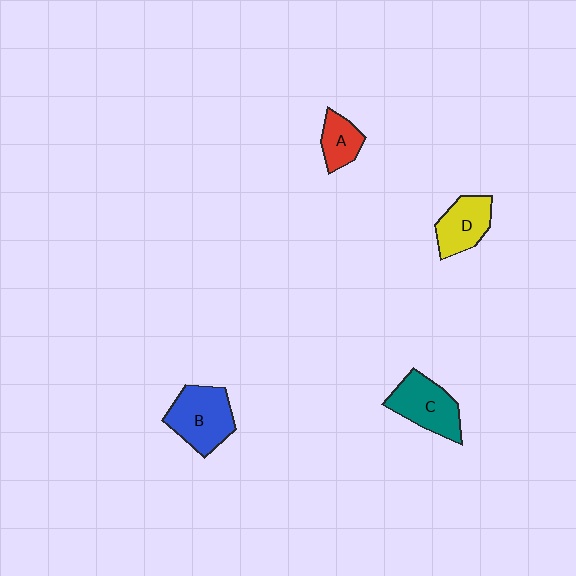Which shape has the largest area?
Shape B (blue).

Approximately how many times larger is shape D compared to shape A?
Approximately 1.4 times.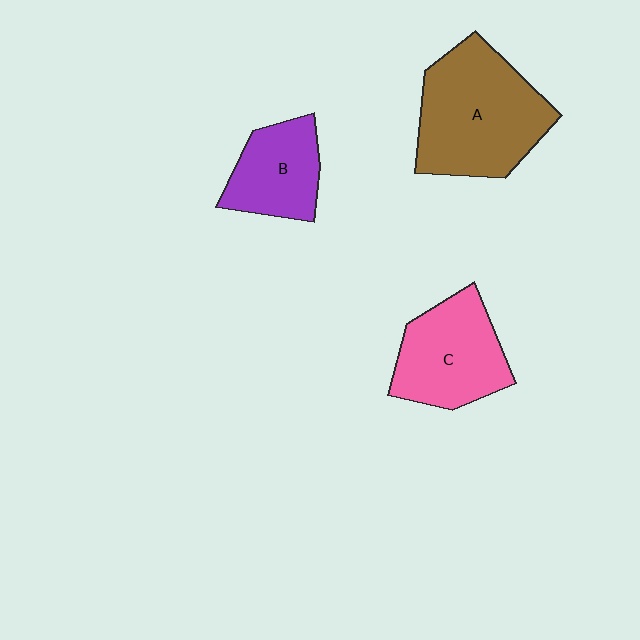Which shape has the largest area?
Shape A (brown).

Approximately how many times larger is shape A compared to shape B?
Approximately 1.8 times.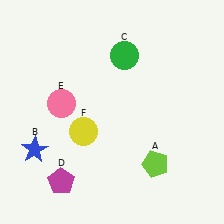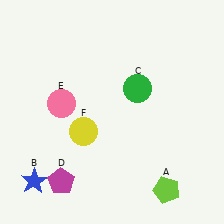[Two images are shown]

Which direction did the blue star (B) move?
The blue star (B) moved down.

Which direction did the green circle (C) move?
The green circle (C) moved down.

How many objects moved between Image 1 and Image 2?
3 objects moved between the two images.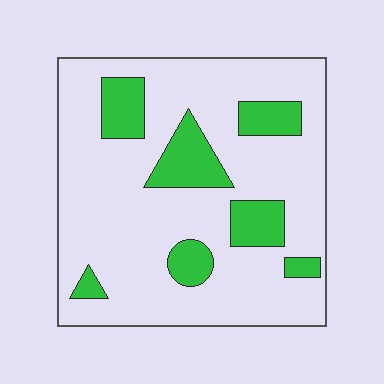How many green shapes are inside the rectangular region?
7.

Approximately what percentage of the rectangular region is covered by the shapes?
Approximately 20%.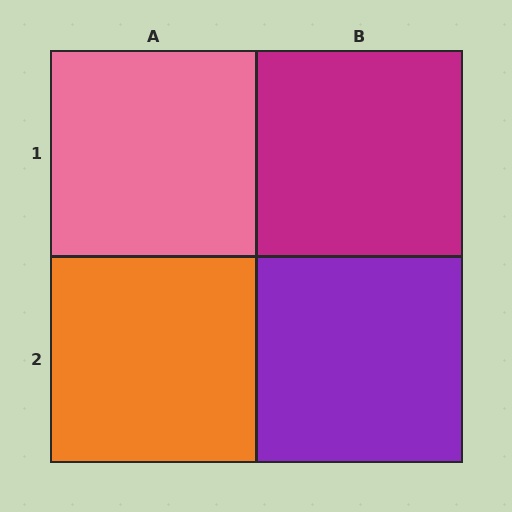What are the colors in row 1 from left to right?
Pink, magenta.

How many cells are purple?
1 cell is purple.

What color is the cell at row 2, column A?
Orange.